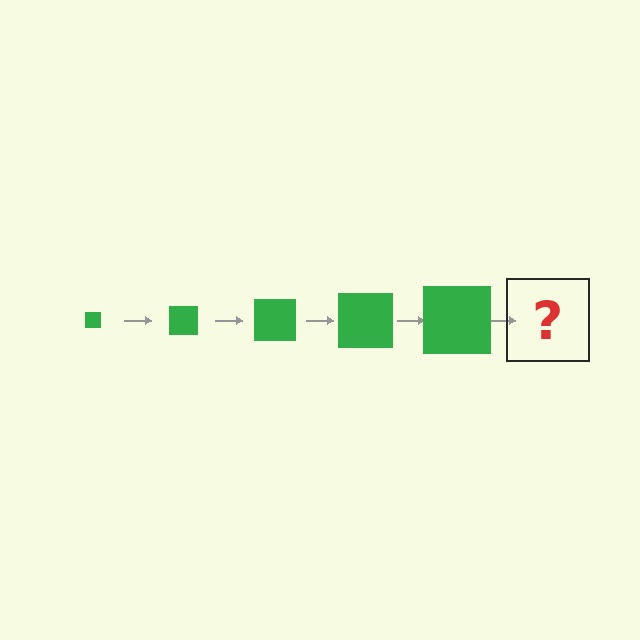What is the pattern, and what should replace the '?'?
The pattern is that the square gets progressively larger each step. The '?' should be a green square, larger than the previous one.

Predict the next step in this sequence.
The next step is a green square, larger than the previous one.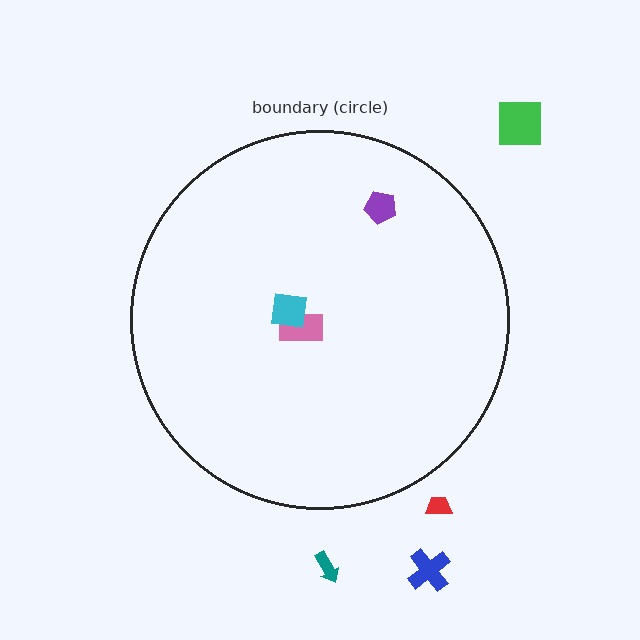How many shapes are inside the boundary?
3 inside, 4 outside.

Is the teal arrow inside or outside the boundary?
Outside.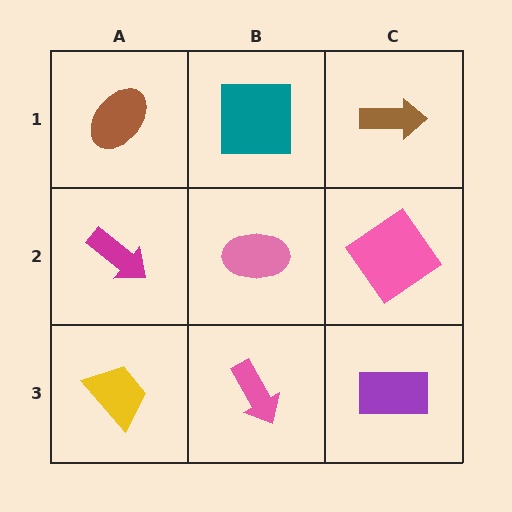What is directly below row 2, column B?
A pink arrow.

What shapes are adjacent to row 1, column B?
A pink ellipse (row 2, column B), a brown ellipse (row 1, column A), a brown arrow (row 1, column C).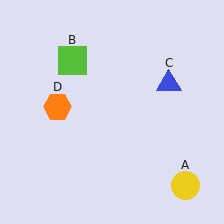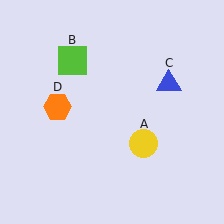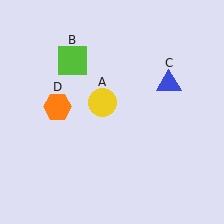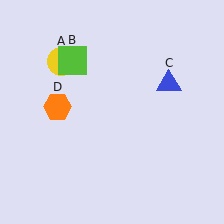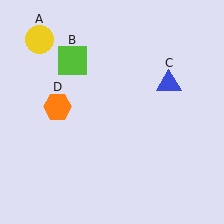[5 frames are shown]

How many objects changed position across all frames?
1 object changed position: yellow circle (object A).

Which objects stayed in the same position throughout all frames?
Lime square (object B) and blue triangle (object C) and orange hexagon (object D) remained stationary.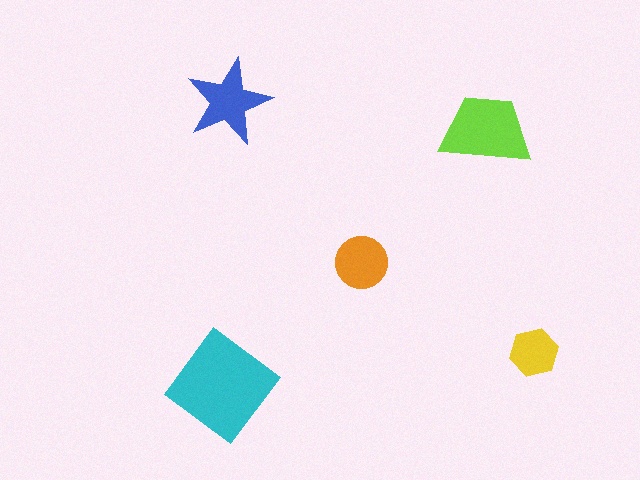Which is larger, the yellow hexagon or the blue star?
The blue star.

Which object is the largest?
The cyan diamond.